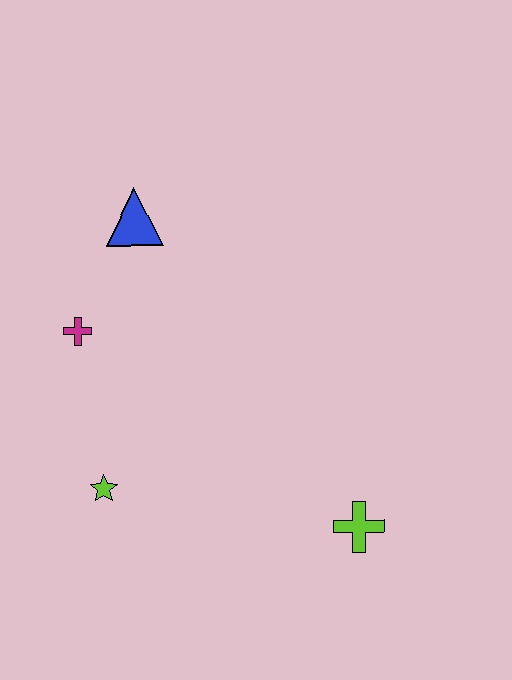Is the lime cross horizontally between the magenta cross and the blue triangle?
No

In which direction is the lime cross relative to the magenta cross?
The lime cross is to the right of the magenta cross.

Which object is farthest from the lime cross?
The blue triangle is farthest from the lime cross.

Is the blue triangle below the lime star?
No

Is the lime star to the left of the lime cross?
Yes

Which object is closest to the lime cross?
The lime star is closest to the lime cross.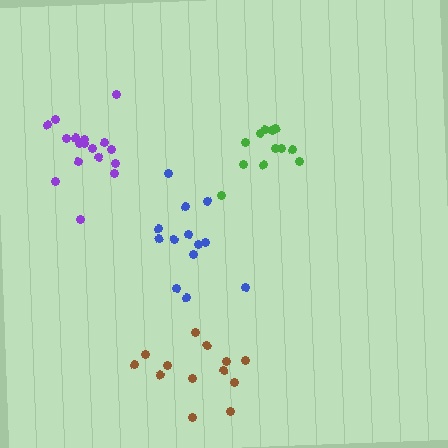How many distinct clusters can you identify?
There are 4 distinct clusters.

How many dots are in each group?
Group 1: 12 dots, Group 2: 13 dots, Group 3: 13 dots, Group 4: 17 dots (55 total).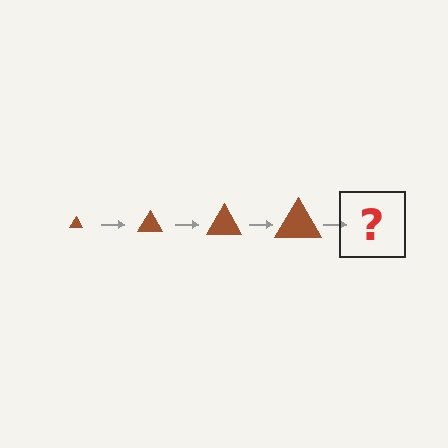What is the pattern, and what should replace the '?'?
The pattern is that the triangle gets progressively larger each step. The '?' should be a brown triangle, larger than the previous one.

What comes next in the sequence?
The next element should be a brown triangle, larger than the previous one.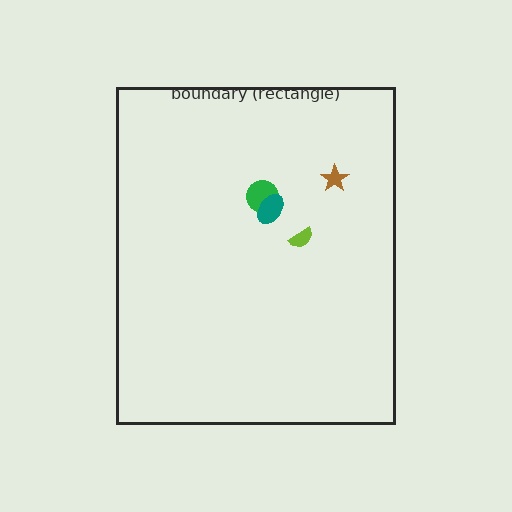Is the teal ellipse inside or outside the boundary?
Inside.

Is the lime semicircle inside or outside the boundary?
Inside.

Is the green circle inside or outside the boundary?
Inside.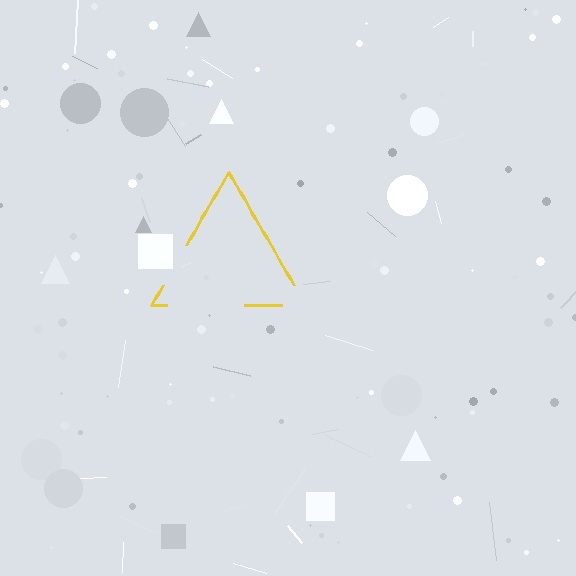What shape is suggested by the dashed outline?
The dashed outline suggests a triangle.